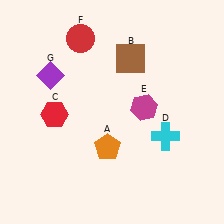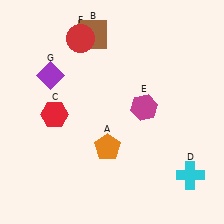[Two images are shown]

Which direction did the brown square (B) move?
The brown square (B) moved left.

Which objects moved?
The objects that moved are: the brown square (B), the cyan cross (D).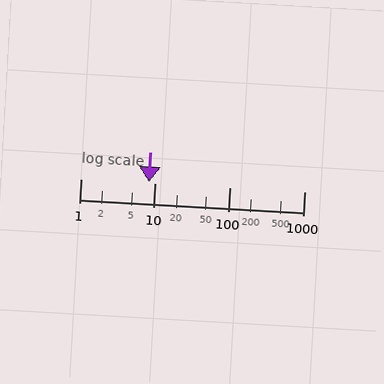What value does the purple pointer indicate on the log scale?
The pointer indicates approximately 8.2.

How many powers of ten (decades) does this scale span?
The scale spans 3 decades, from 1 to 1000.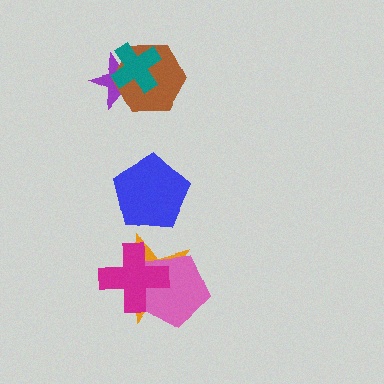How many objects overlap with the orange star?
2 objects overlap with the orange star.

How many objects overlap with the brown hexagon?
2 objects overlap with the brown hexagon.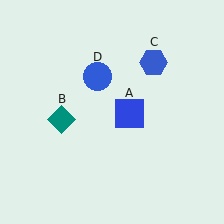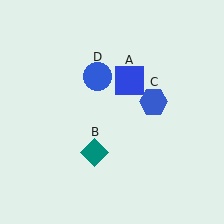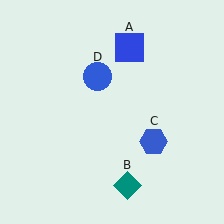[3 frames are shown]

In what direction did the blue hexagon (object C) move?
The blue hexagon (object C) moved down.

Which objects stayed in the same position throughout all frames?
Blue circle (object D) remained stationary.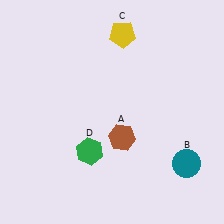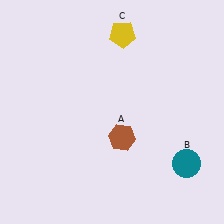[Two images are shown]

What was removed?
The green hexagon (D) was removed in Image 2.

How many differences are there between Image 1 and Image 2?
There is 1 difference between the two images.